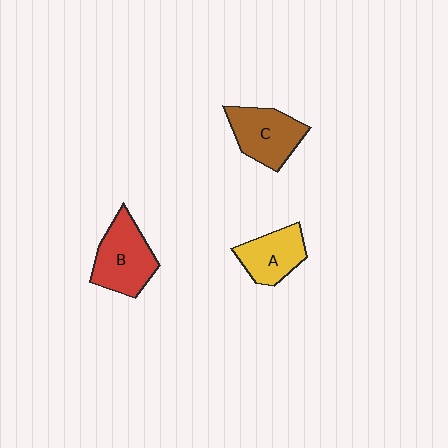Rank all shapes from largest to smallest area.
From largest to smallest: B (red), C (brown), A (yellow).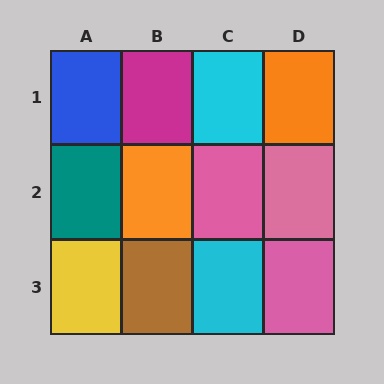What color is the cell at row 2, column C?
Pink.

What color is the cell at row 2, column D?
Pink.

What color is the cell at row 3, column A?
Yellow.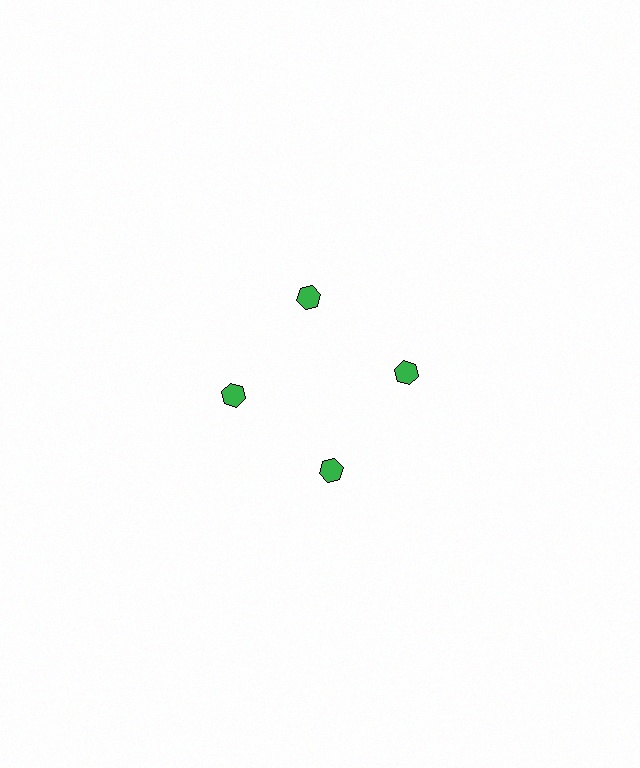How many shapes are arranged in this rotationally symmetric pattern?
There are 4 shapes, arranged in 4 groups of 1.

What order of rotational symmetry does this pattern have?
This pattern has 4-fold rotational symmetry.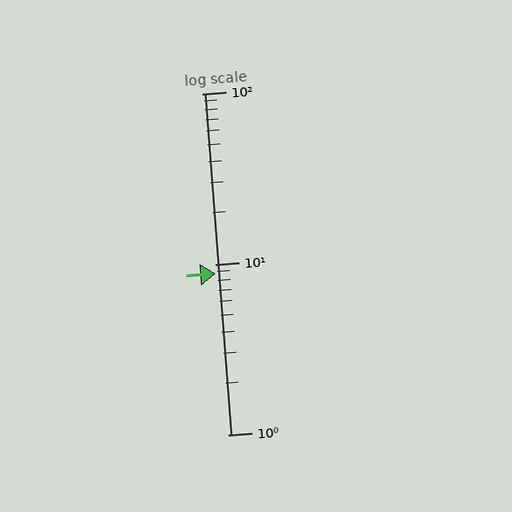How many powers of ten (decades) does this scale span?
The scale spans 2 decades, from 1 to 100.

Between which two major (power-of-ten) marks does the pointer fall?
The pointer is between 1 and 10.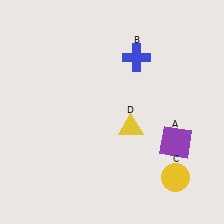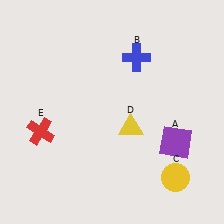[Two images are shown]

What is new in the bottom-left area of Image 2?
A red cross (E) was added in the bottom-left area of Image 2.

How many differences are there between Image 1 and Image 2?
There is 1 difference between the two images.